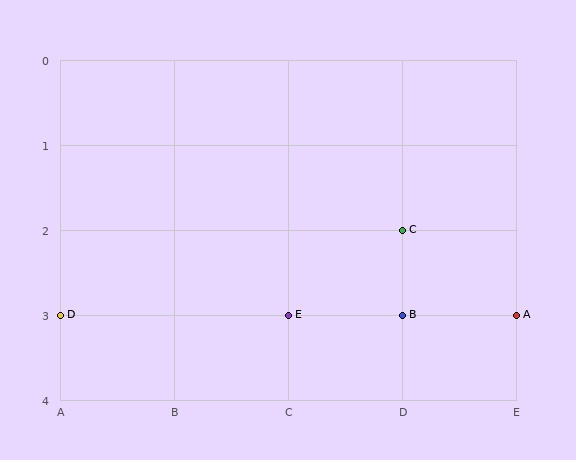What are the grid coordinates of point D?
Point D is at grid coordinates (A, 3).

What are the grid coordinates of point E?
Point E is at grid coordinates (C, 3).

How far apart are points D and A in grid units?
Points D and A are 4 columns apart.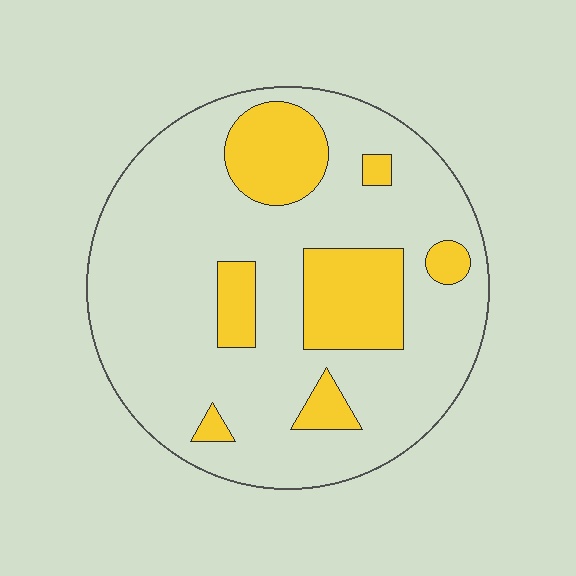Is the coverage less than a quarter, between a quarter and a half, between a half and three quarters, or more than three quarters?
Less than a quarter.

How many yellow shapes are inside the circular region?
7.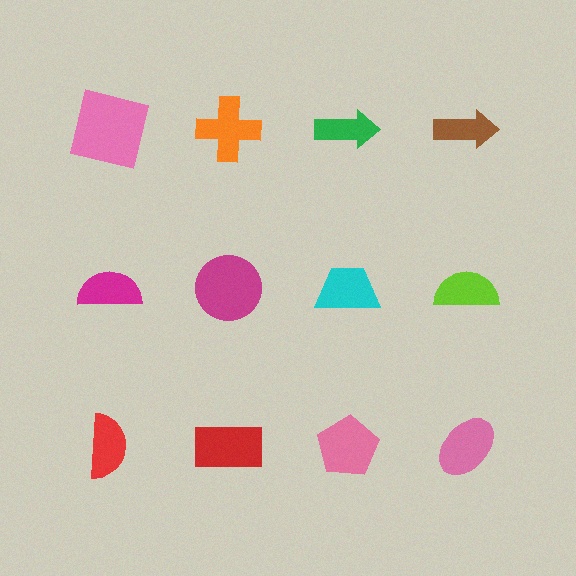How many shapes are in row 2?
4 shapes.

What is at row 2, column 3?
A cyan trapezoid.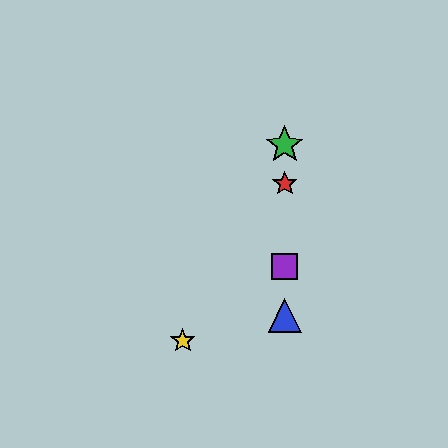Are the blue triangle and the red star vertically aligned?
Yes, both are at x≈285.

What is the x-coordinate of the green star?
The green star is at x≈285.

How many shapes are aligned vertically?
4 shapes (the red star, the blue triangle, the green star, the purple square) are aligned vertically.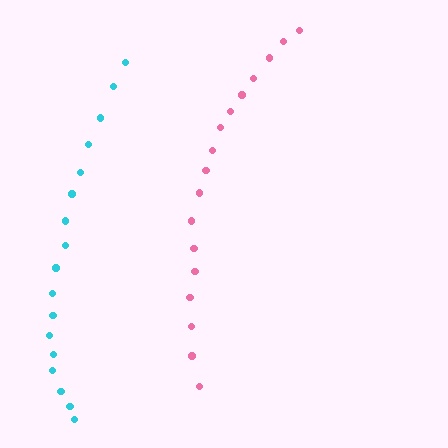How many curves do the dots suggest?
There are 2 distinct paths.